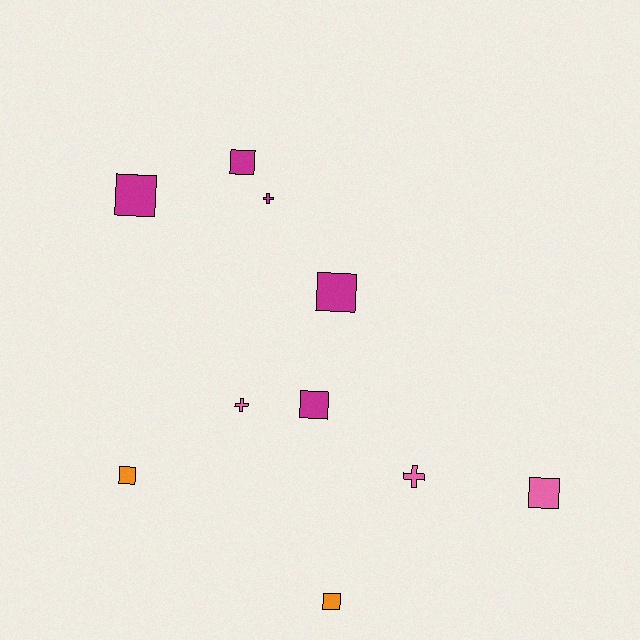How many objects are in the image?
There are 10 objects.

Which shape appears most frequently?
Square, with 7 objects.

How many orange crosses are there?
There are no orange crosses.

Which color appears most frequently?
Magenta, with 5 objects.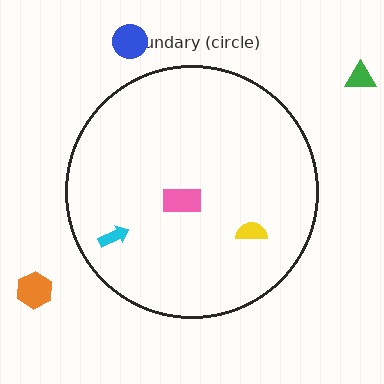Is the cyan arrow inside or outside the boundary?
Inside.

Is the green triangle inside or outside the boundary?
Outside.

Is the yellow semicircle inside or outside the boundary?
Inside.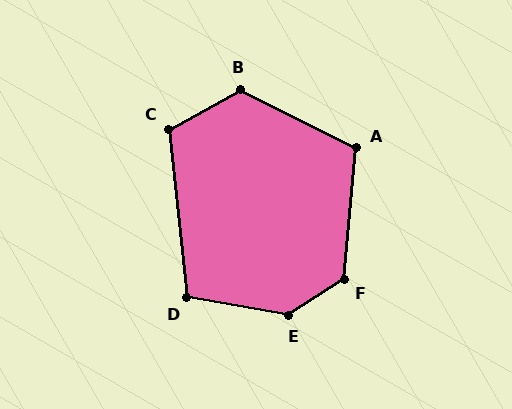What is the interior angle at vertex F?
Approximately 128 degrees (obtuse).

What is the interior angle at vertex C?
Approximately 112 degrees (obtuse).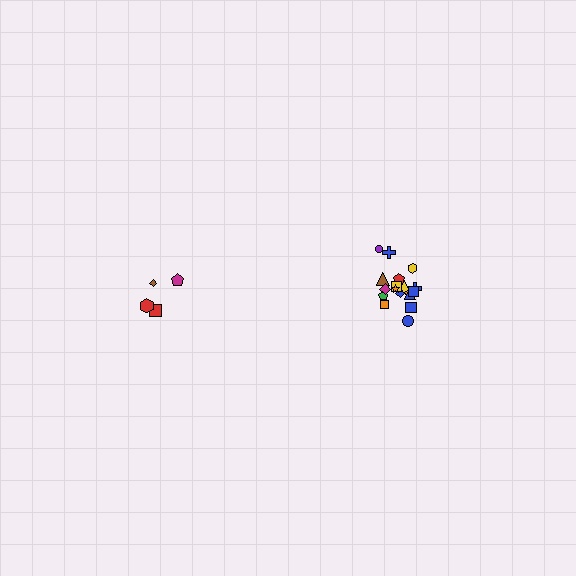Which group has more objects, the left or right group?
The right group.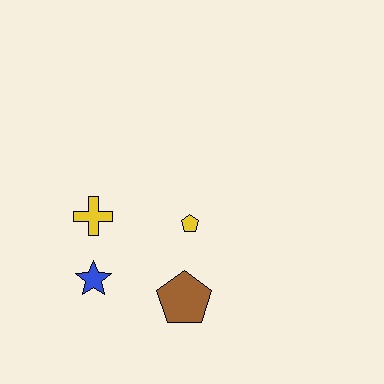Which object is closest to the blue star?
The yellow cross is closest to the blue star.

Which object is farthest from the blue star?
The yellow pentagon is farthest from the blue star.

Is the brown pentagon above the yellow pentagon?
No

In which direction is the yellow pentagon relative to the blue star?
The yellow pentagon is to the right of the blue star.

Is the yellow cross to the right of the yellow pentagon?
No